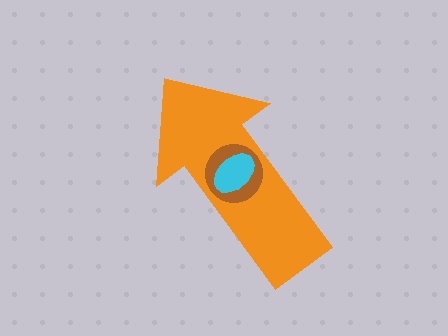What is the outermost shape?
The orange arrow.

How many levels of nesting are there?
3.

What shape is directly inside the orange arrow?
The brown circle.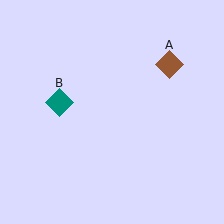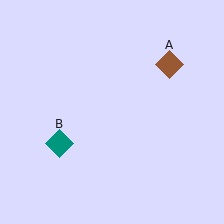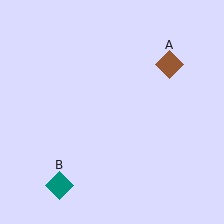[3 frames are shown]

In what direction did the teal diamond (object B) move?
The teal diamond (object B) moved down.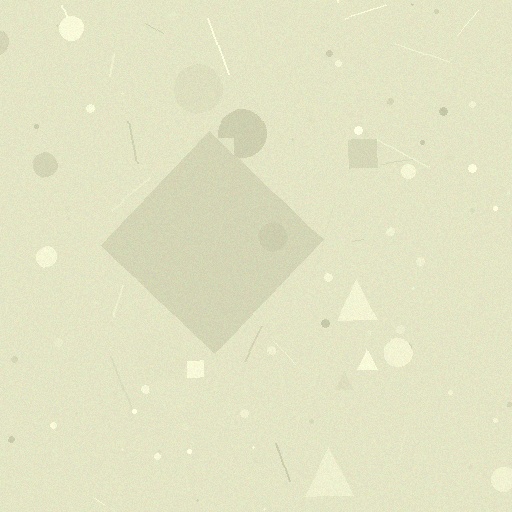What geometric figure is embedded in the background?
A diamond is embedded in the background.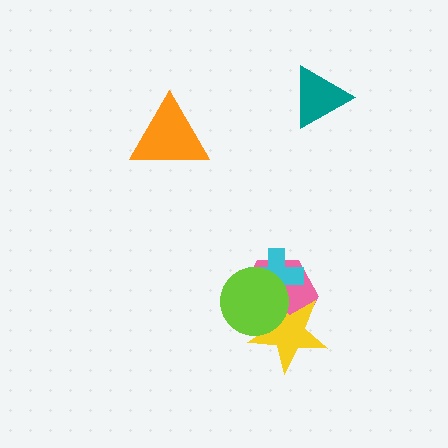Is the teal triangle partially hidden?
No, no other shape covers it.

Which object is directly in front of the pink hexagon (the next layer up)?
The cyan cross is directly in front of the pink hexagon.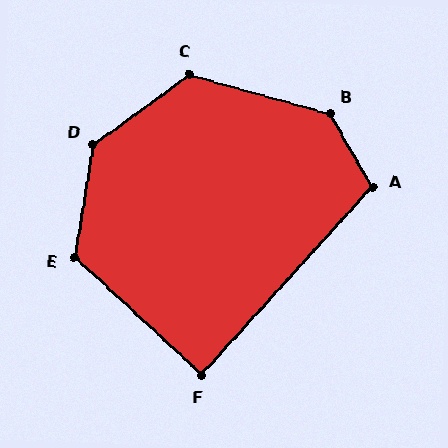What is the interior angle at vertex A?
Approximately 108 degrees (obtuse).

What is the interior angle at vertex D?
Approximately 135 degrees (obtuse).